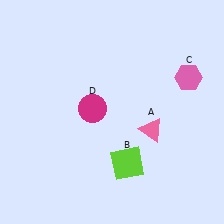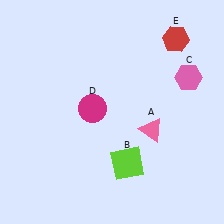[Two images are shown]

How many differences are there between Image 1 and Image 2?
There is 1 difference between the two images.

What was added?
A red hexagon (E) was added in Image 2.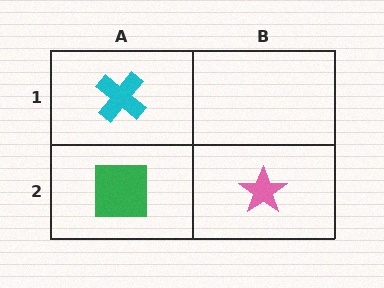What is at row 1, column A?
A cyan cross.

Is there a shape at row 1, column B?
No, that cell is empty.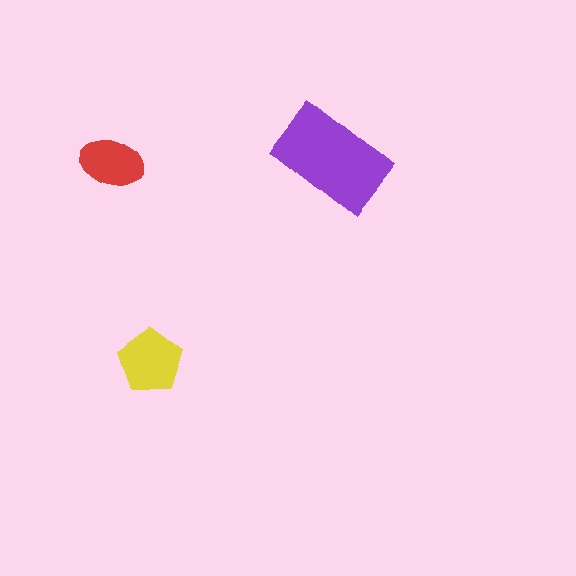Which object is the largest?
The purple rectangle.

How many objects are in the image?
There are 3 objects in the image.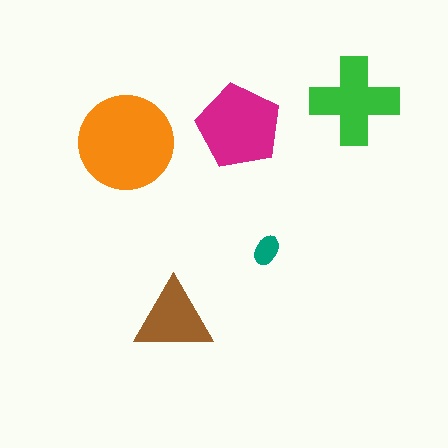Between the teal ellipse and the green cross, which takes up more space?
The green cross.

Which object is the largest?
The orange circle.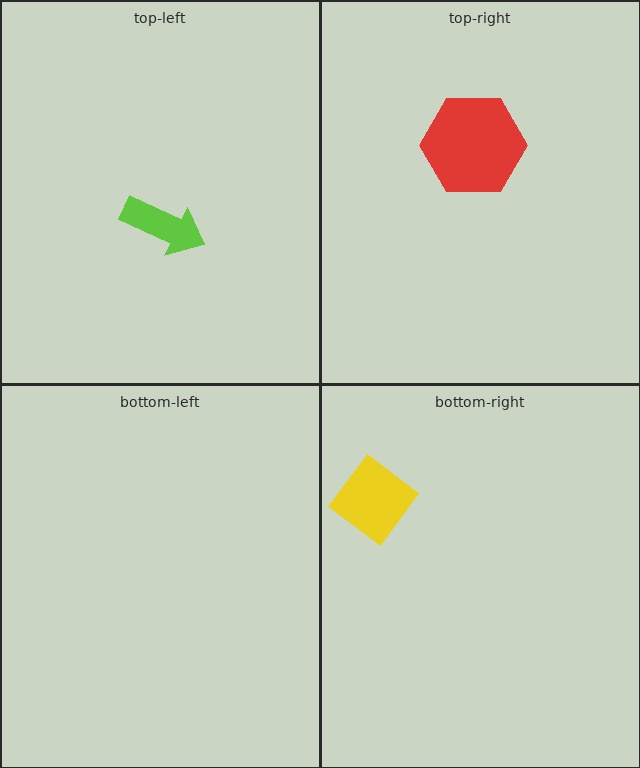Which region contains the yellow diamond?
The bottom-right region.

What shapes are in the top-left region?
The lime arrow.